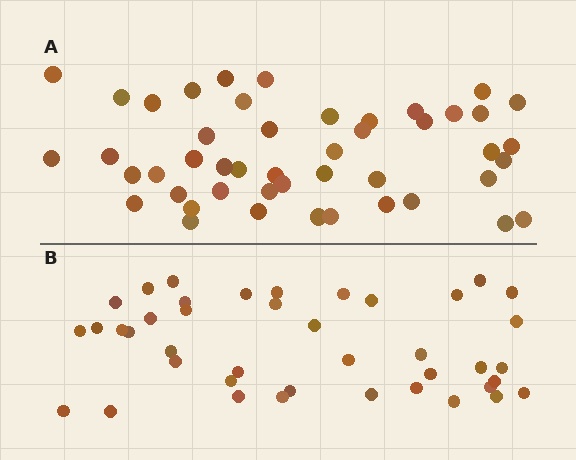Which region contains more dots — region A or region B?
Region A (the top region) has more dots.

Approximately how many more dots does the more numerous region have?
Region A has about 6 more dots than region B.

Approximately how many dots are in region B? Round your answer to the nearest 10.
About 40 dots. (The exact count is 41, which rounds to 40.)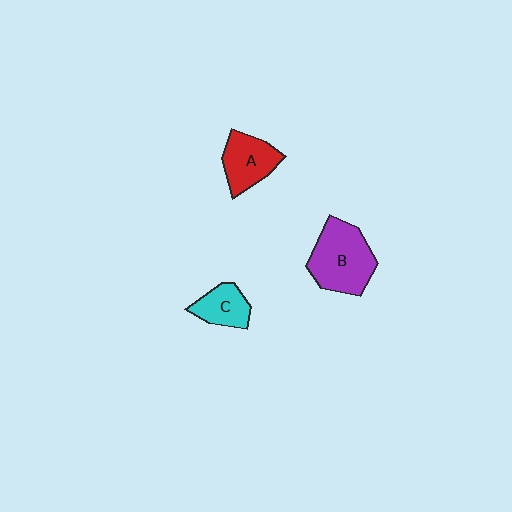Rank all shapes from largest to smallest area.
From largest to smallest: B (purple), A (red), C (cyan).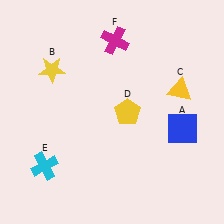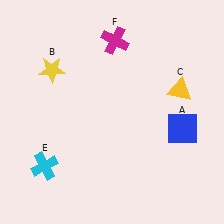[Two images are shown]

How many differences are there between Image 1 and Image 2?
There is 1 difference between the two images.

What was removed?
The yellow pentagon (D) was removed in Image 2.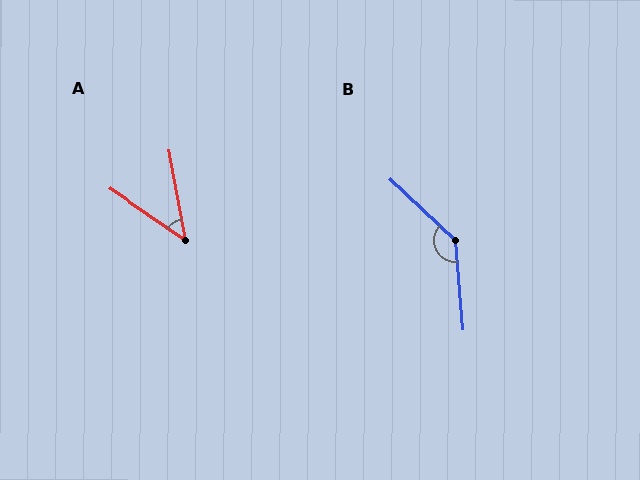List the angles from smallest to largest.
A (45°), B (138°).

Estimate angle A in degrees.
Approximately 45 degrees.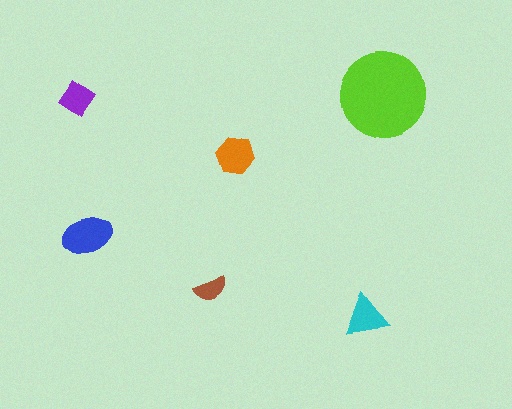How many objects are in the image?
There are 6 objects in the image.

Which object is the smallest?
The brown semicircle.